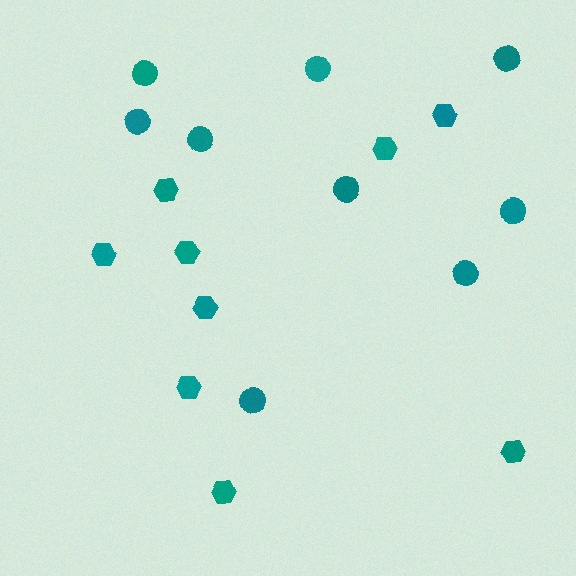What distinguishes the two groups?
There are 2 groups: one group of circles (9) and one group of hexagons (9).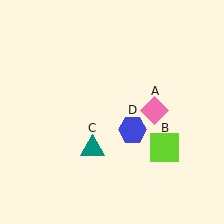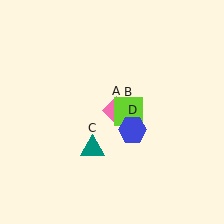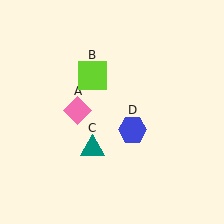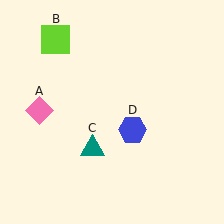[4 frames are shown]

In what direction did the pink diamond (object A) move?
The pink diamond (object A) moved left.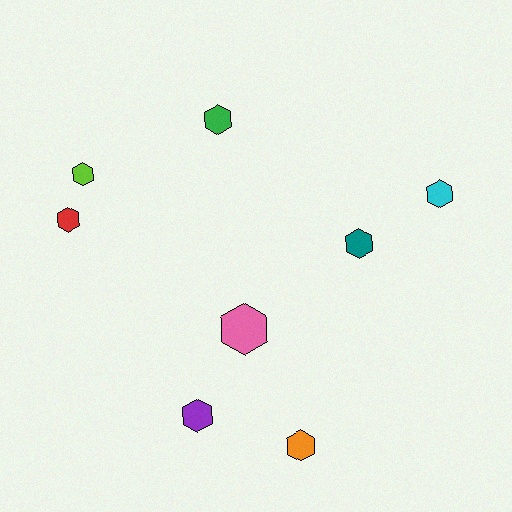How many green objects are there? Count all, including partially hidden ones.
There is 1 green object.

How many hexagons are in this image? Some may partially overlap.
There are 8 hexagons.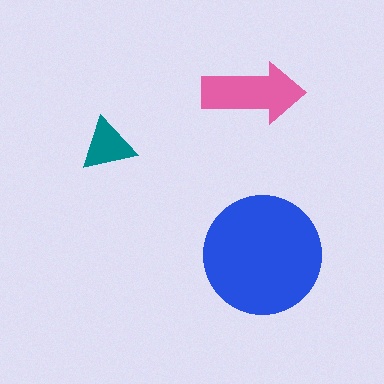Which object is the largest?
The blue circle.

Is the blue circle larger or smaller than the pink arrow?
Larger.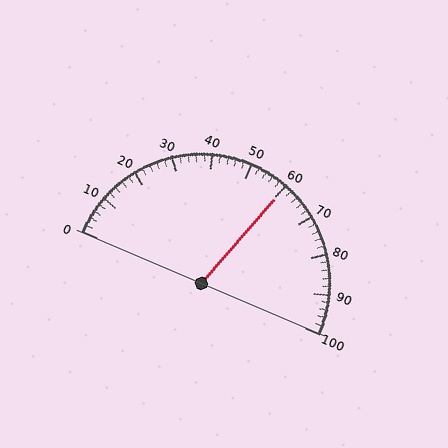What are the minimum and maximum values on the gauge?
The gauge ranges from 0 to 100.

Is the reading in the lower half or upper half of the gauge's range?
The reading is in the upper half of the range (0 to 100).